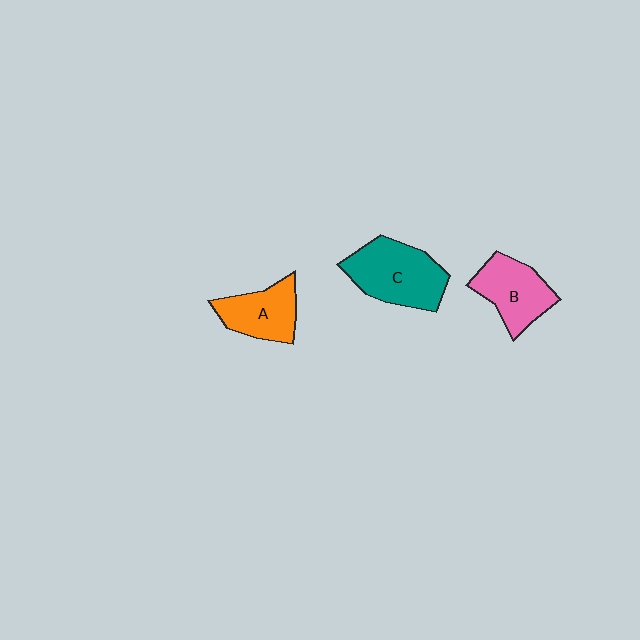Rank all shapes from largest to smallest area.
From largest to smallest: C (teal), B (pink), A (orange).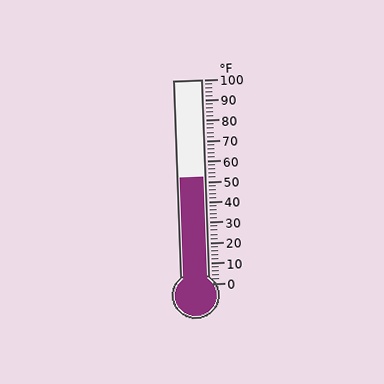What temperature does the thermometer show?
The thermometer shows approximately 52°F.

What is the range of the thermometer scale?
The thermometer scale ranges from 0°F to 100°F.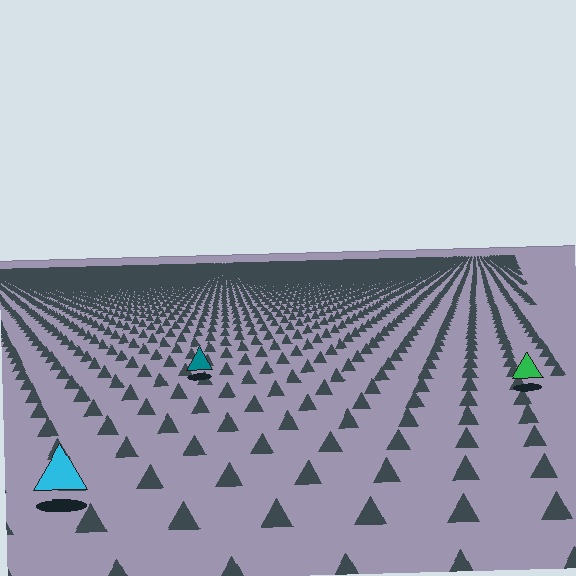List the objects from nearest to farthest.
From nearest to farthest: the cyan triangle, the green triangle, the teal triangle.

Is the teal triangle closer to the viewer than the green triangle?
No. The green triangle is closer — you can tell from the texture gradient: the ground texture is coarser near it.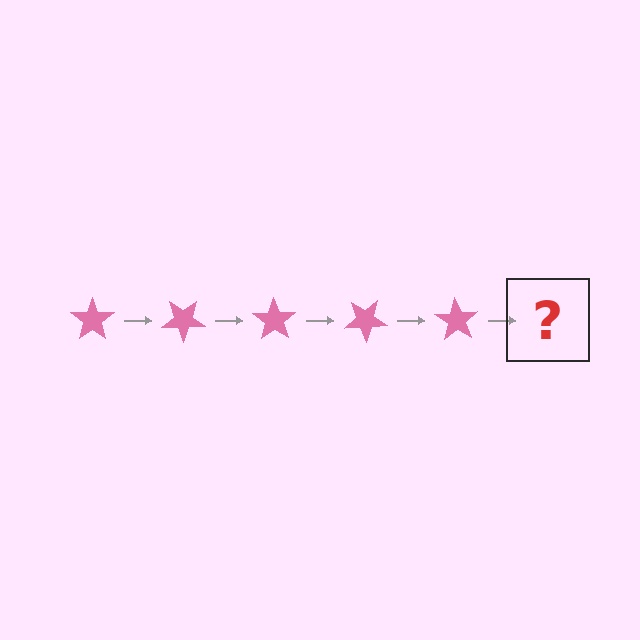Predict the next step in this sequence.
The next step is a pink star rotated 175 degrees.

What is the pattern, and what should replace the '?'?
The pattern is that the star rotates 35 degrees each step. The '?' should be a pink star rotated 175 degrees.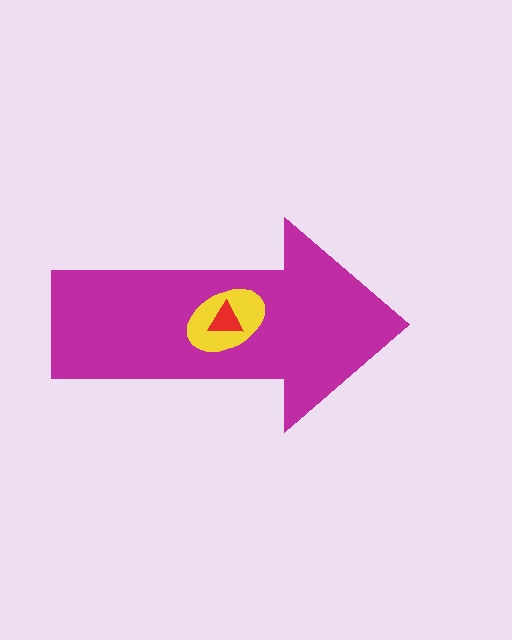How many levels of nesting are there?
3.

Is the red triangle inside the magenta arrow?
Yes.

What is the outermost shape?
The magenta arrow.